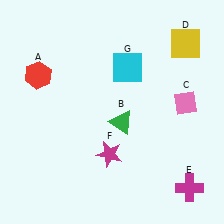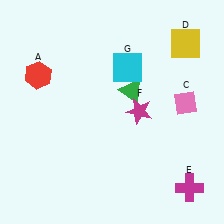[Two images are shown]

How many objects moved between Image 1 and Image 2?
2 objects moved between the two images.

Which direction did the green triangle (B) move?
The green triangle (B) moved up.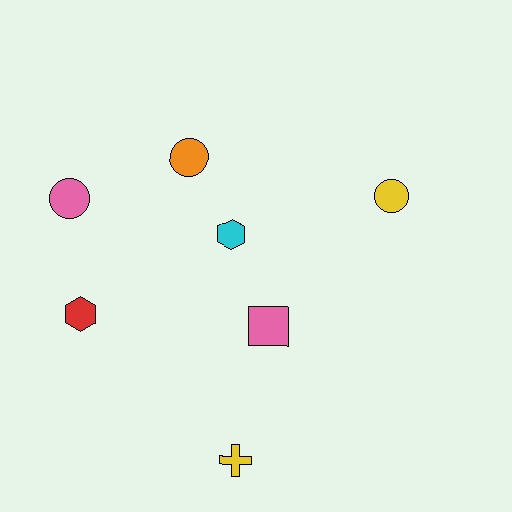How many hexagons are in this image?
There are 2 hexagons.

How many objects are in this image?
There are 7 objects.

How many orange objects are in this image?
There is 1 orange object.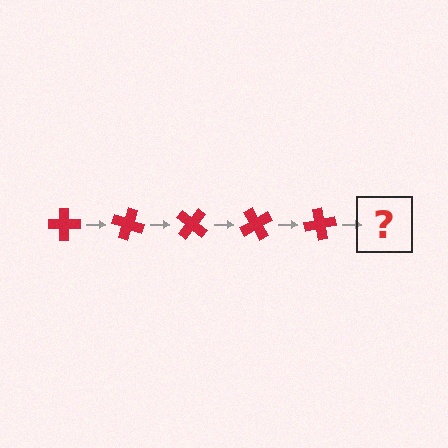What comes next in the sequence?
The next element should be a red cross rotated 100 degrees.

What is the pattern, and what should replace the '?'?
The pattern is that the cross rotates 20 degrees each step. The '?' should be a red cross rotated 100 degrees.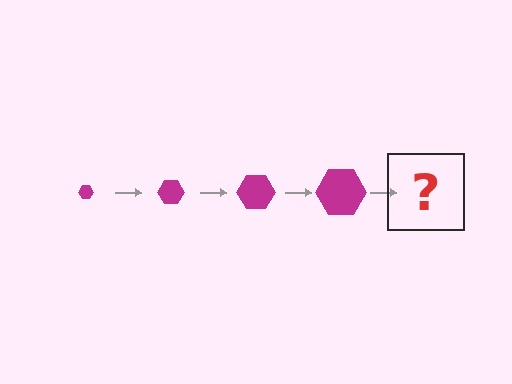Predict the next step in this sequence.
The next step is a magenta hexagon, larger than the previous one.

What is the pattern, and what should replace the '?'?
The pattern is that the hexagon gets progressively larger each step. The '?' should be a magenta hexagon, larger than the previous one.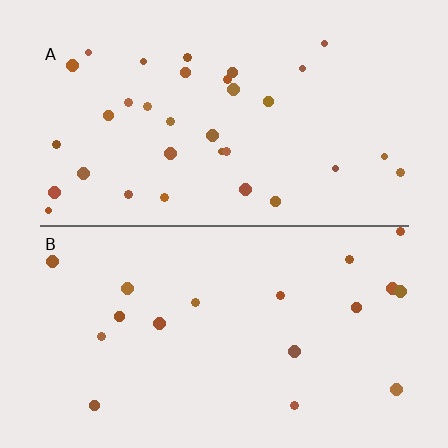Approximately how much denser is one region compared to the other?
Approximately 1.9× — region A over region B.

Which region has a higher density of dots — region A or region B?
A (the top).